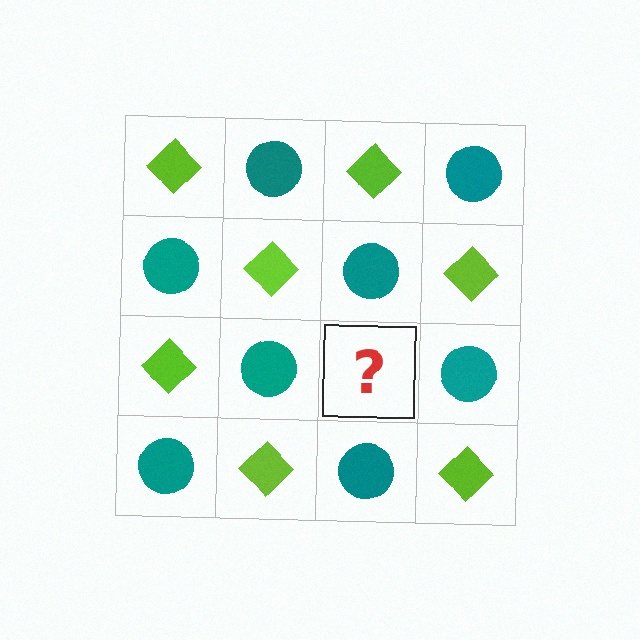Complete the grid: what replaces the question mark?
The question mark should be replaced with a lime diamond.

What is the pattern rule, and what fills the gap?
The rule is that it alternates lime diamond and teal circle in a checkerboard pattern. The gap should be filled with a lime diamond.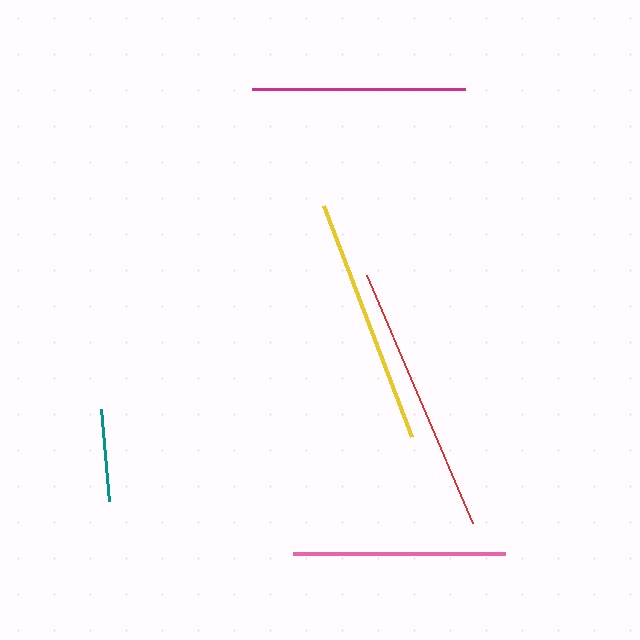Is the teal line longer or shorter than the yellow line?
The yellow line is longer than the teal line.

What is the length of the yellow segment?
The yellow segment is approximately 247 pixels long.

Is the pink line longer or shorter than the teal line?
The pink line is longer than the teal line.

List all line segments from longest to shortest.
From longest to shortest: red, yellow, magenta, pink, teal.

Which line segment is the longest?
The red line is the longest at approximately 270 pixels.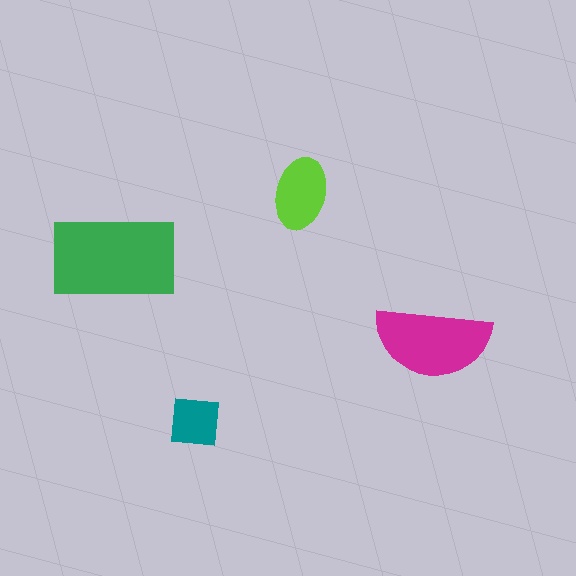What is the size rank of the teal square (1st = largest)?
4th.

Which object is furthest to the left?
The green rectangle is leftmost.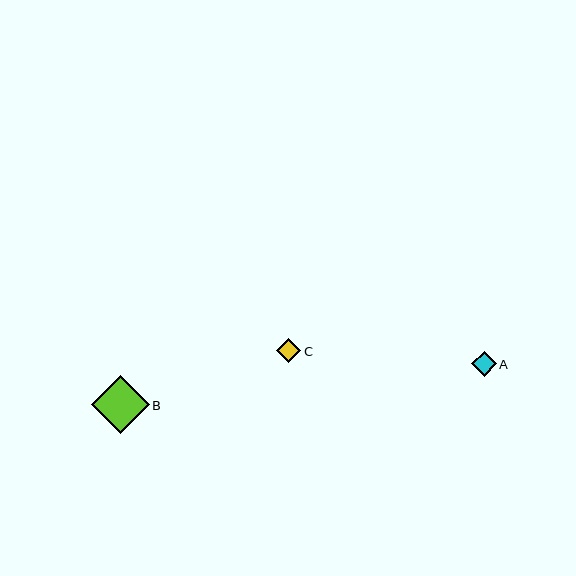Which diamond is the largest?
Diamond B is the largest with a size of approximately 58 pixels.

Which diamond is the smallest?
Diamond C is the smallest with a size of approximately 24 pixels.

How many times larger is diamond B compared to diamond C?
Diamond B is approximately 2.4 times the size of diamond C.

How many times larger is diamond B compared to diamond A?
Diamond B is approximately 2.4 times the size of diamond A.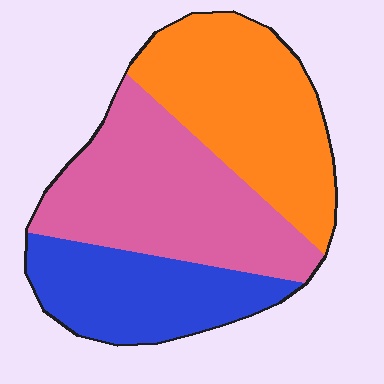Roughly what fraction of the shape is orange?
Orange covers about 35% of the shape.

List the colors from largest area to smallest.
From largest to smallest: pink, orange, blue.